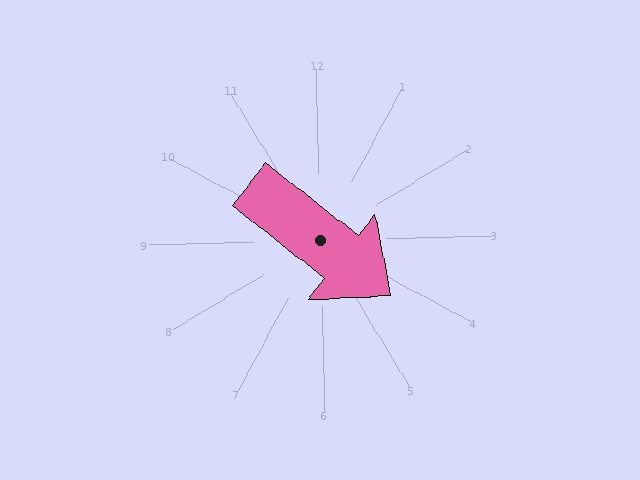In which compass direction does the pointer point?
Southeast.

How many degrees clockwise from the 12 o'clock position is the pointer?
Approximately 130 degrees.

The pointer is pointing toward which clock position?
Roughly 4 o'clock.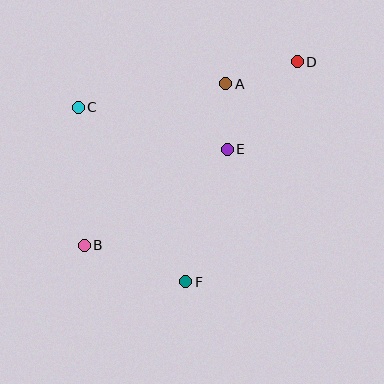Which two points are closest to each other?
Points A and E are closest to each other.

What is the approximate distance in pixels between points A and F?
The distance between A and F is approximately 202 pixels.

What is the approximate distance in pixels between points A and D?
The distance between A and D is approximately 75 pixels.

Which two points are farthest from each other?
Points B and D are farthest from each other.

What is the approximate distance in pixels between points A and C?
The distance between A and C is approximately 150 pixels.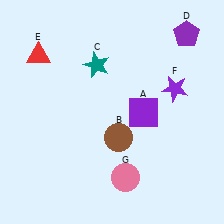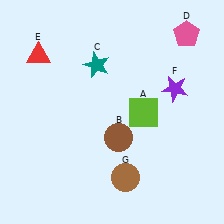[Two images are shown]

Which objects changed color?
A changed from purple to lime. D changed from purple to pink. G changed from pink to brown.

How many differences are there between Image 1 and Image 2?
There are 3 differences between the two images.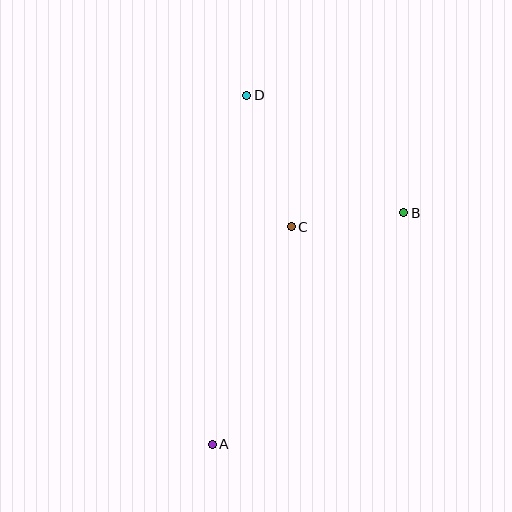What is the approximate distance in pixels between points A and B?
The distance between A and B is approximately 301 pixels.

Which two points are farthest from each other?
Points A and D are farthest from each other.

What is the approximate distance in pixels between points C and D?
The distance between C and D is approximately 139 pixels.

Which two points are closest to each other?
Points B and C are closest to each other.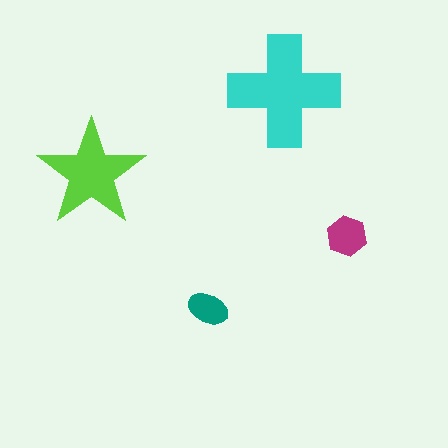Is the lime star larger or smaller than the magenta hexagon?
Larger.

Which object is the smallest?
The teal ellipse.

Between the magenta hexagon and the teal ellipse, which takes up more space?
The magenta hexagon.